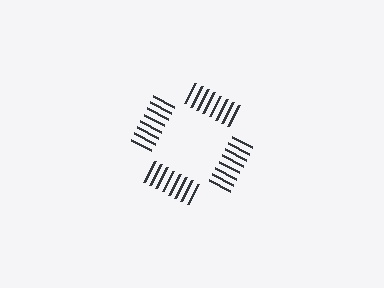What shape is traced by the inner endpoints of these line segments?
An illusory square — the line segments terminate on its edges but no continuous stroke is drawn.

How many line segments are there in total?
32 — 8 along each of the 4 edges.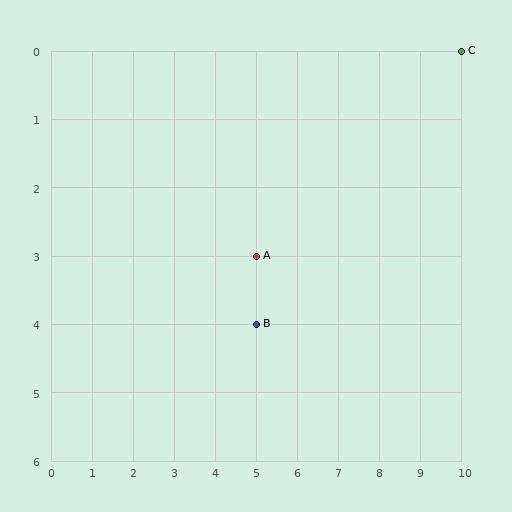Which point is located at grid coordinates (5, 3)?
Point A is at (5, 3).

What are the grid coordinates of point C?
Point C is at grid coordinates (10, 0).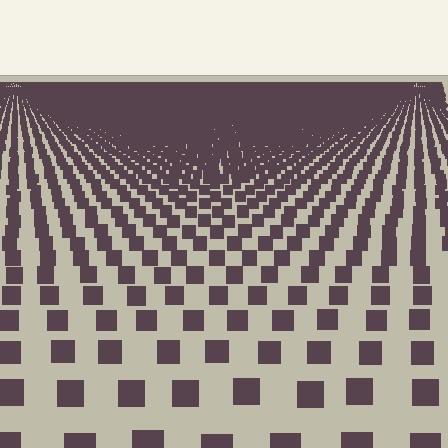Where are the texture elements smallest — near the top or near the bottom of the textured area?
Near the top.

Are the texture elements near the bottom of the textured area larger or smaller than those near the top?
Larger. Near the bottom, elements are closer to the viewer and appear at a bigger on-screen size.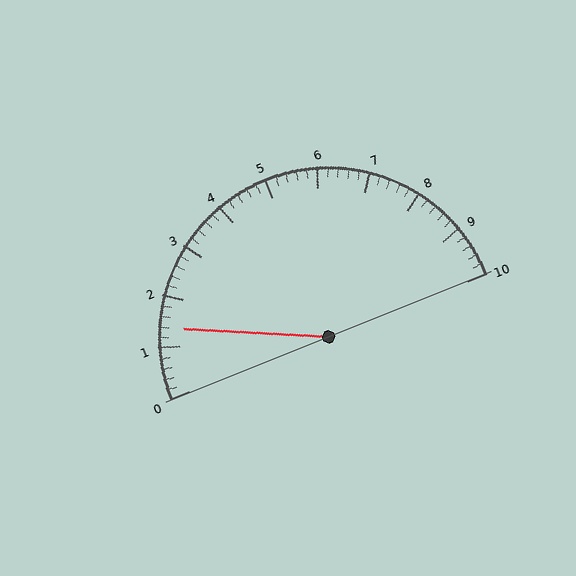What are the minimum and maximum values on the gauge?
The gauge ranges from 0 to 10.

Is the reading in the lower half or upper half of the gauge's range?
The reading is in the lower half of the range (0 to 10).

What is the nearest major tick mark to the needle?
The nearest major tick mark is 1.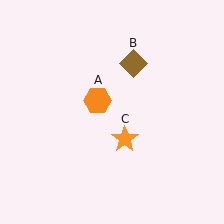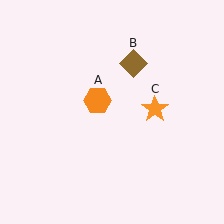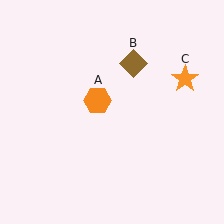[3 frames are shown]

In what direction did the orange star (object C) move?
The orange star (object C) moved up and to the right.